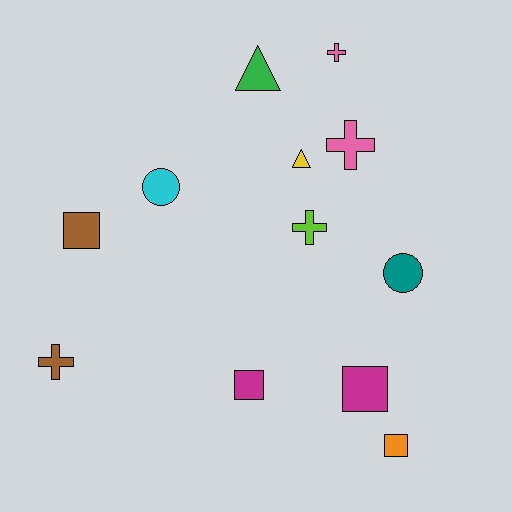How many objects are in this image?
There are 12 objects.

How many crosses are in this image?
There are 4 crosses.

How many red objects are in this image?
There are no red objects.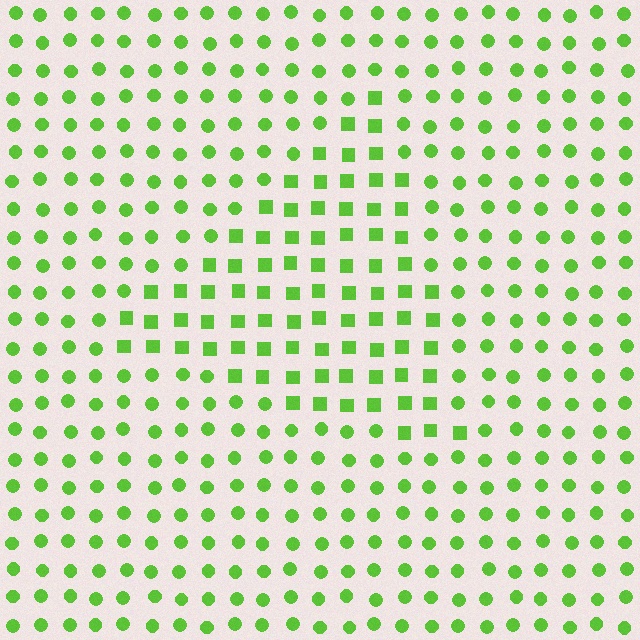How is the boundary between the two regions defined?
The boundary is defined by a change in element shape: squares inside vs. circles outside. All elements share the same color and spacing.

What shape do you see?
I see a triangle.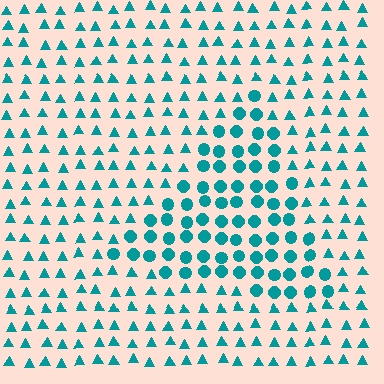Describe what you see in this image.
The image is filled with small teal elements arranged in a uniform grid. A triangle-shaped region contains circles, while the surrounding area contains triangles. The boundary is defined purely by the change in element shape.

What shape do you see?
I see a triangle.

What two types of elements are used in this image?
The image uses circles inside the triangle region and triangles outside it.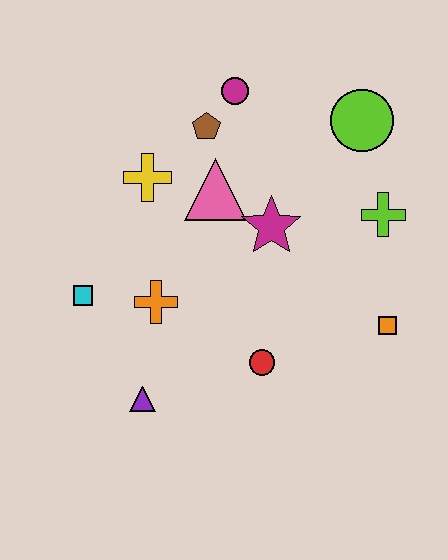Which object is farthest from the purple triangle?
The lime circle is farthest from the purple triangle.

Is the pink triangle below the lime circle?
Yes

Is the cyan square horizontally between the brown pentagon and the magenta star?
No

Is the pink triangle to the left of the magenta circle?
Yes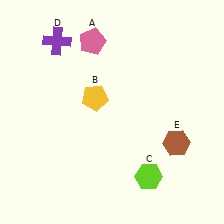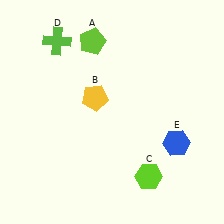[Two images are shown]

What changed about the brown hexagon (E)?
In Image 1, E is brown. In Image 2, it changed to blue.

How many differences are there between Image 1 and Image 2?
There are 3 differences between the two images.